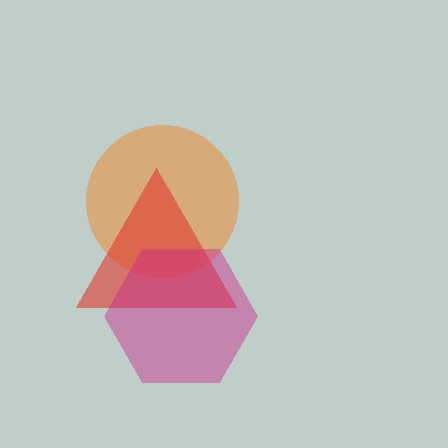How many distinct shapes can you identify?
There are 3 distinct shapes: an orange circle, a red triangle, a magenta hexagon.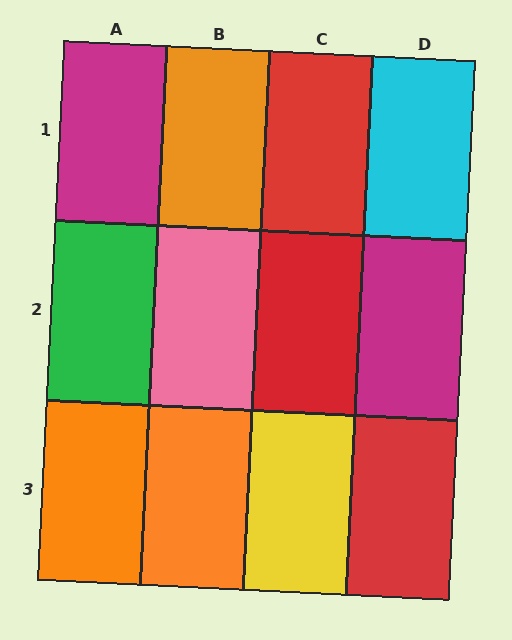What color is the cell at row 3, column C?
Yellow.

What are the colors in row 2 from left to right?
Green, pink, red, magenta.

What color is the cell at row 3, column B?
Orange.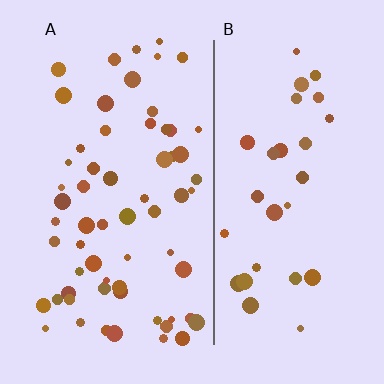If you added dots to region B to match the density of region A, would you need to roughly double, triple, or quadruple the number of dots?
Approximately double.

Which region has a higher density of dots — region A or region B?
A (the left).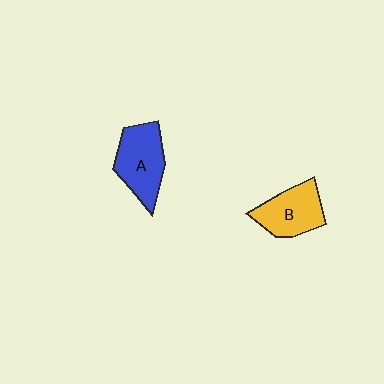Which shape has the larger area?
Shape A (blue).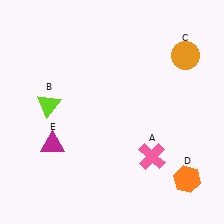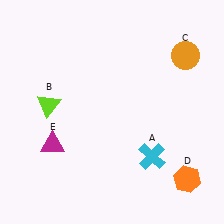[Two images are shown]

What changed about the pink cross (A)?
In Image 1, A is pink. In Image 2, it changed to cyan.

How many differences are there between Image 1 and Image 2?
There is 1 difference between the two images.